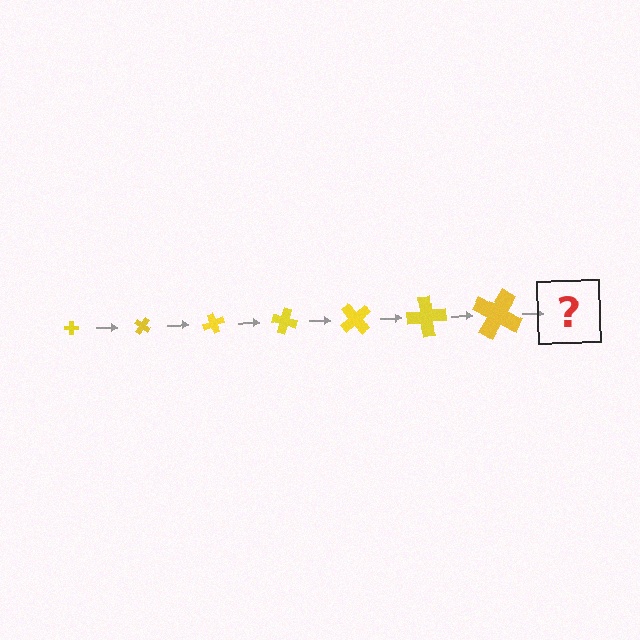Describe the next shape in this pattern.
It should be a cross, larger than the previous one and rotated 245 degrees from the start.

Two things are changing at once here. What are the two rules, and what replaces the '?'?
The two rules are that the cross grows larger each step and it rotates 35 degrees each step. The '?' should be a cross, larger than the previous one and rotated 245 degrees from the start.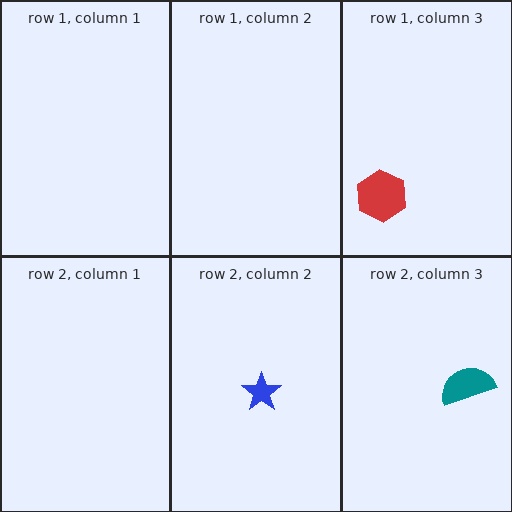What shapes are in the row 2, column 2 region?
The blue star.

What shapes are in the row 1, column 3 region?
The red hexagon.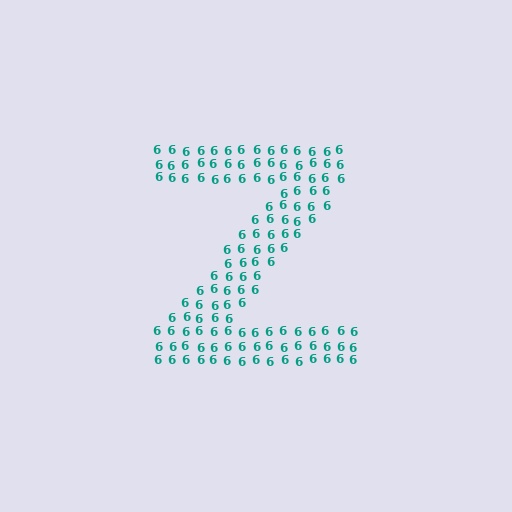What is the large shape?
The large shape is the letter Z.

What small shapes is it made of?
It is made of small digit 6's.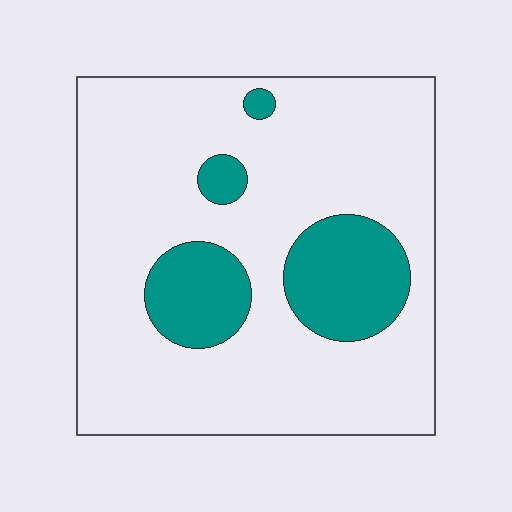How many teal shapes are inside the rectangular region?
4.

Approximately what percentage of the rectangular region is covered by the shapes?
Approximately 20%.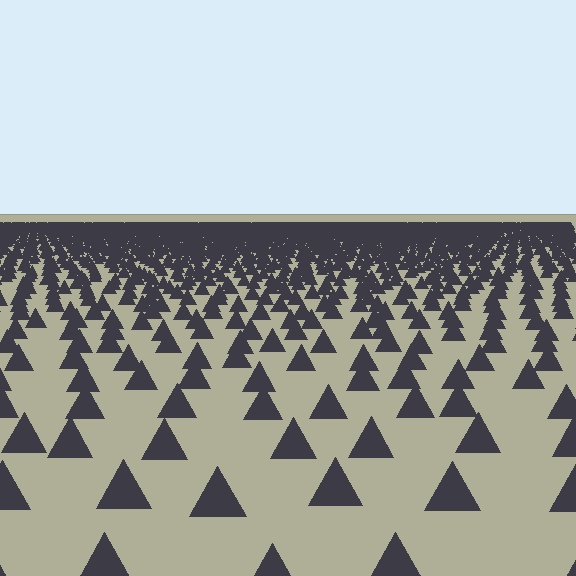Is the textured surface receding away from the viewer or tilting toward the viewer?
The surface is receding away from the viewer. Texture elements get smaller and denser toward the top.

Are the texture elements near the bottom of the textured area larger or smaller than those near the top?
Larger. Near the bottom, elements are closer to the viewer and appear at a bigger on-screen size.